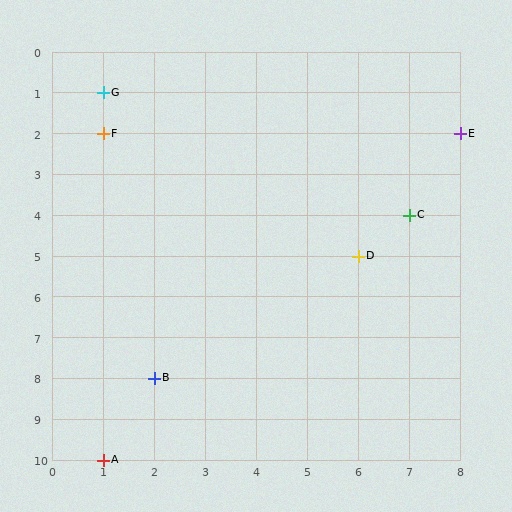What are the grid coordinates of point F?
Point F is at grid coordinates (1, 2).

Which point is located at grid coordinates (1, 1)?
Point G is at (1, 1).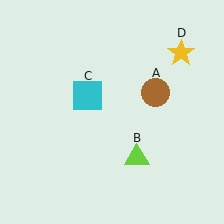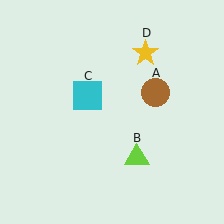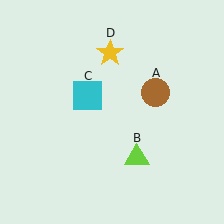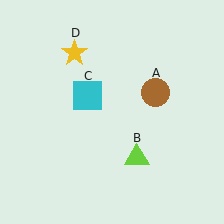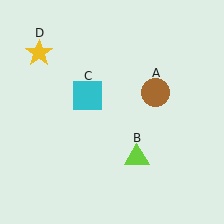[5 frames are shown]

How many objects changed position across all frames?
1 object changed position: yellow star (object D).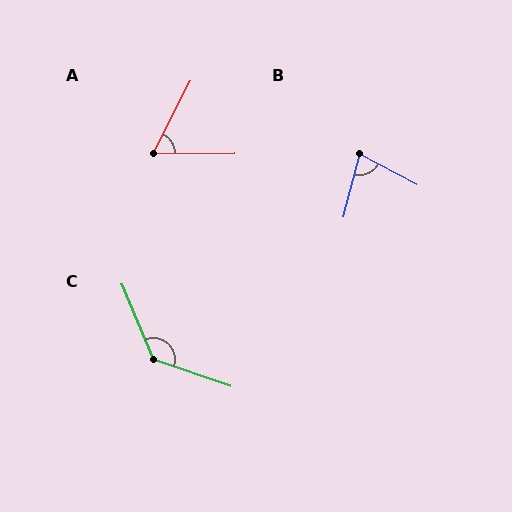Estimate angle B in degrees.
Approximately 77 degrees.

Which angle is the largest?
C, at approximately 131 degrees.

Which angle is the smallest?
A, at approximately 62 degrees.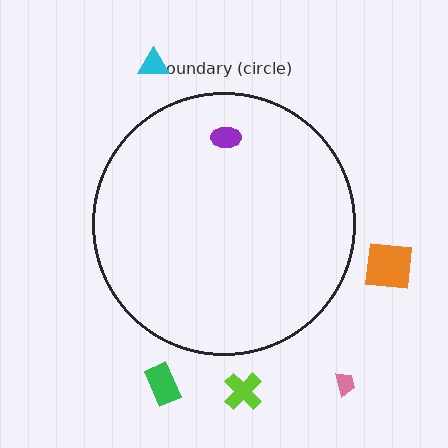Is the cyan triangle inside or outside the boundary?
Outside.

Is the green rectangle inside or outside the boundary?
Outside.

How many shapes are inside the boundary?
1 inside, 5 outside.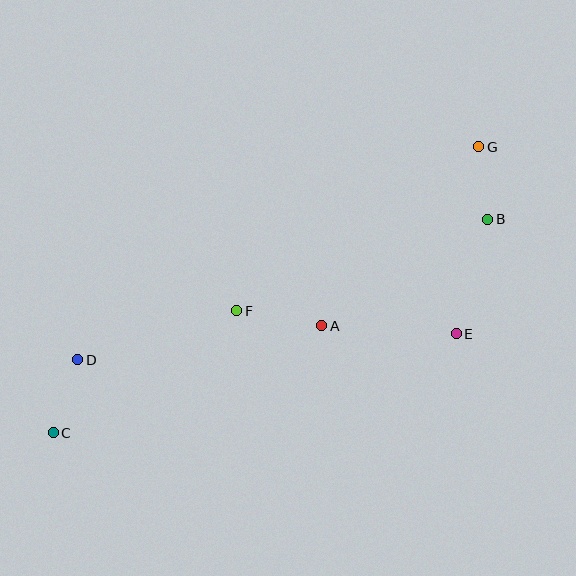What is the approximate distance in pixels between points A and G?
The distance between A and G is approximately 238 pixels.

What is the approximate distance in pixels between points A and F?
The distance between A and F is approximately 86 pixels.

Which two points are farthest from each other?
Points C and G are farthest from each other.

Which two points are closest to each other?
Points B and G are closest to each other.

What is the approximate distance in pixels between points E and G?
The distance between E and G is approximately 188 pixels.